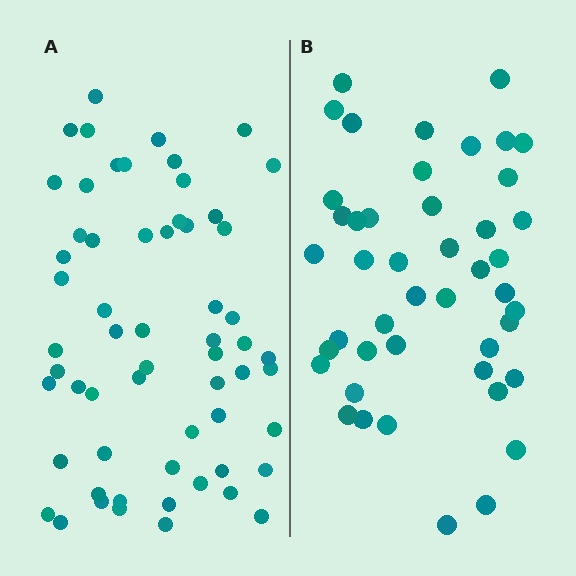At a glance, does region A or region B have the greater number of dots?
Region A (the left region) has more dots.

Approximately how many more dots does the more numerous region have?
Region A has approximately 15 more dots than region B.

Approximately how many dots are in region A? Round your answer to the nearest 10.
About 60 dots.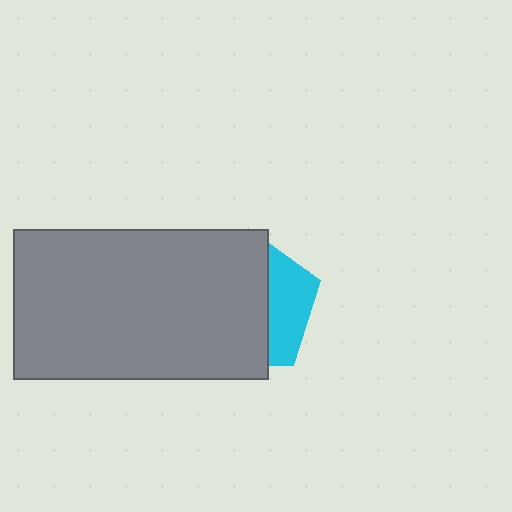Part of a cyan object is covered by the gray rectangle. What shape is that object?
It is a pentagon.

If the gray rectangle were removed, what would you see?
You would see the complete cyan pentagon.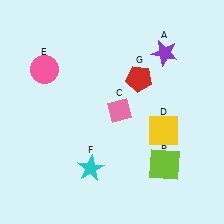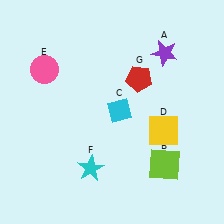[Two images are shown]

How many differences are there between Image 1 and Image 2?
There is 1 difference between the two images.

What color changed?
The diamond (C) changed from pink in Image 1 to cyan in Image 2.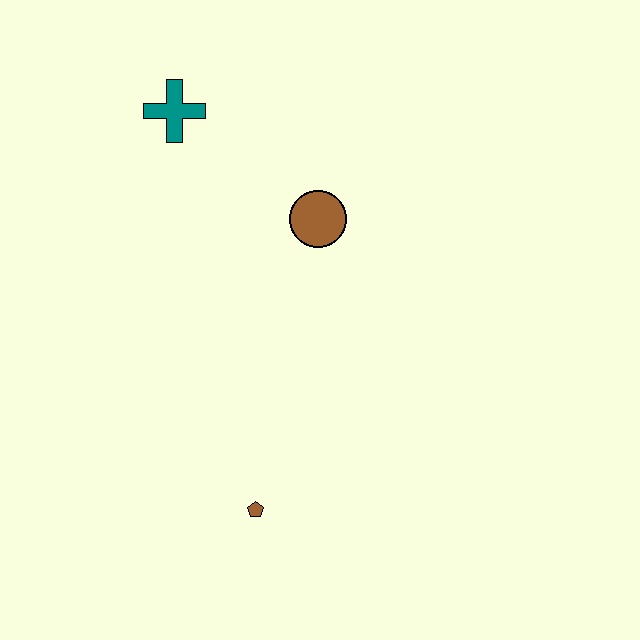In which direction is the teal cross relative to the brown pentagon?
The teal cross is above the brown pentagon.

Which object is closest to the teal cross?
The brown circle is closest to the teal cross.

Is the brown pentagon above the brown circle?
No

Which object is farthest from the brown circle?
The brown pentagon is farthest from the brown circle.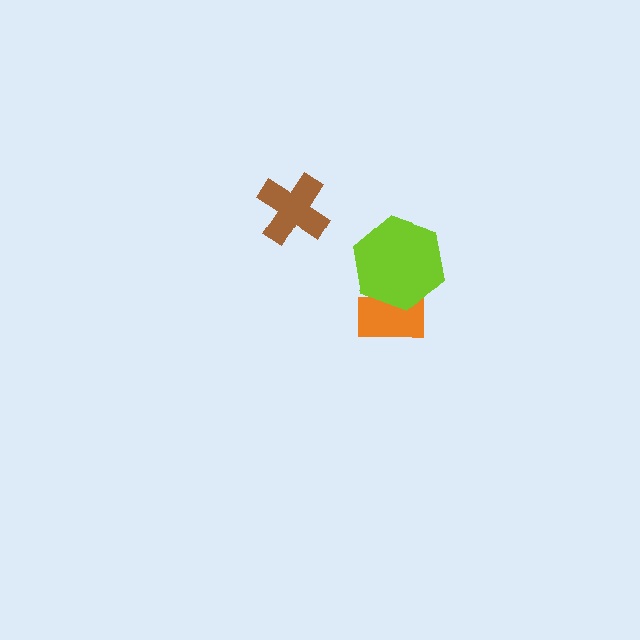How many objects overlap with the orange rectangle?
1 object overlaps with the orange rectangle.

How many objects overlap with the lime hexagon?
1 object overlaps with the lime hexagon.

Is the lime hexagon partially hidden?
No, no other shape covers it.